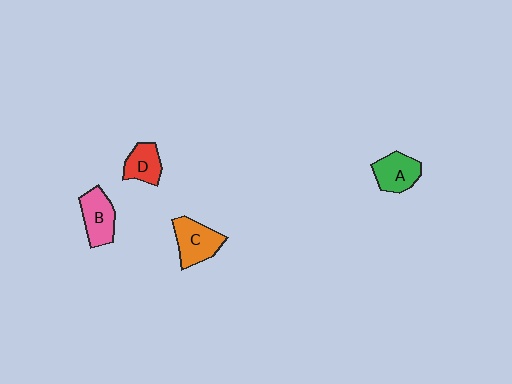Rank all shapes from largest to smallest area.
From largest to smallest: C (orange), B (pink), A (green), D (red).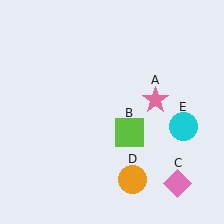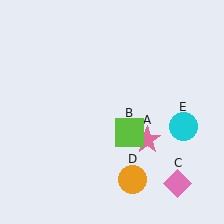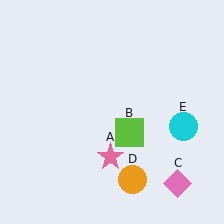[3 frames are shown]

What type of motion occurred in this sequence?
The pink star (object A) rotated clockwise around the center of the scene.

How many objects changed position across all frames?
1 object changed position: pink star (object A).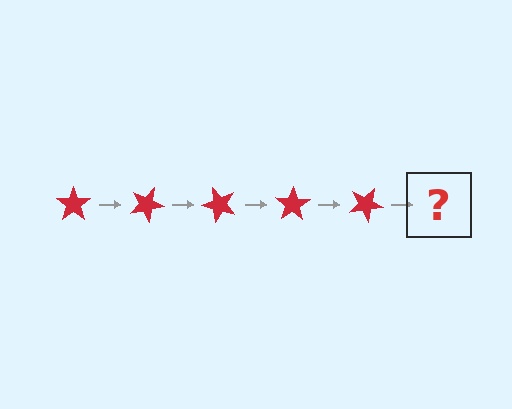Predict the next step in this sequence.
The next step is a red star rotated 125 degrees.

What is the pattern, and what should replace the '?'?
The pattern is that the star rotates 25 degrees each step. The '?' should be a red star rotated 125 degrees.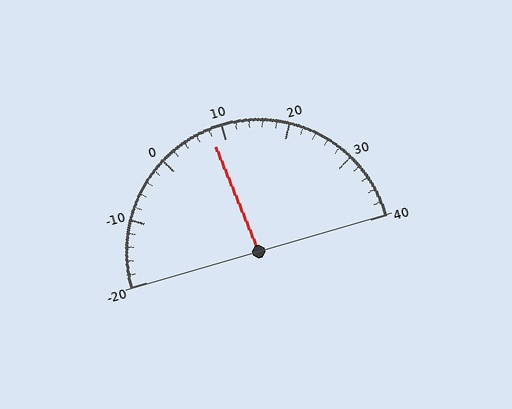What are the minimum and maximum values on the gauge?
The gauge ranges from -20 to 40.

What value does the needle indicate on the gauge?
The needle indicates approximately 8.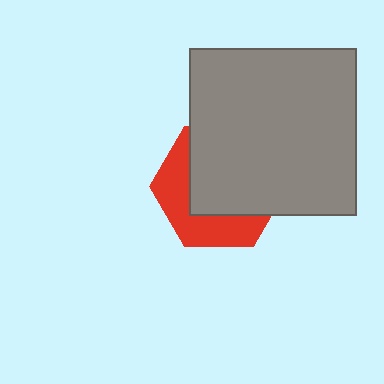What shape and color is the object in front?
The object in front is a gray square.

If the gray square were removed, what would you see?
You would see the complete red hexagon.